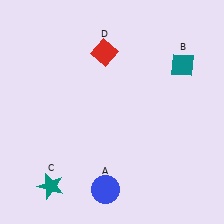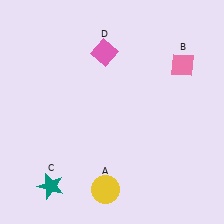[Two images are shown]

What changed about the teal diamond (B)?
In Image 1, B is teal. In Image 2, it changed to pink.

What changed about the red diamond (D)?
In Image 1, D is red. In Image 2, it changed to pink.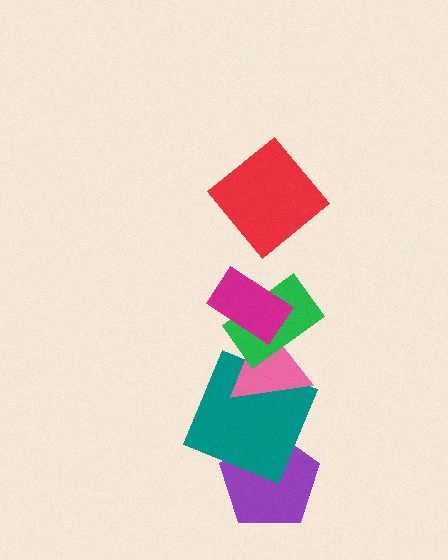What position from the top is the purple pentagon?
The purple pentagon is 6th from the top.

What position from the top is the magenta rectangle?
The magenta rectangle is 2nd from the top.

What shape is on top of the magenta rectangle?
The red diamond is on top of the magenta rectangle.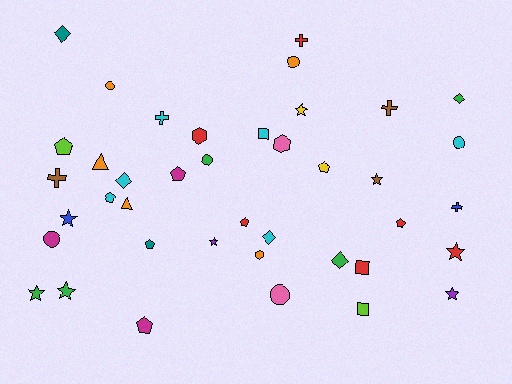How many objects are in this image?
There are 40 objects.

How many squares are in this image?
There are 3 squares.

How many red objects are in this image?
There are 6 red objects.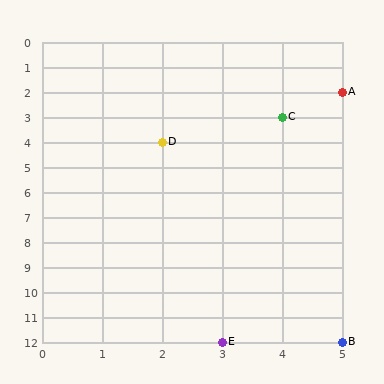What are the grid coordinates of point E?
Point E is at grid coordinates (3, 12).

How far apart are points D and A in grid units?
Points D and A are 3 columns and 2 rows apart (about 3.6 grid units diagonally).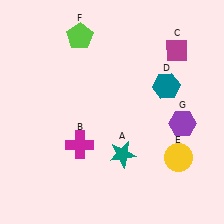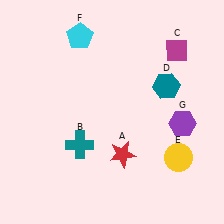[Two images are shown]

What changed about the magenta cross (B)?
In Image 1, B is magenta. In Image 2, it changed to teal.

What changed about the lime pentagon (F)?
In Image 1, F is lime. In Image 2, it changed to cyan.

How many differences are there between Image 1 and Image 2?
There are 3 differences between the two images.